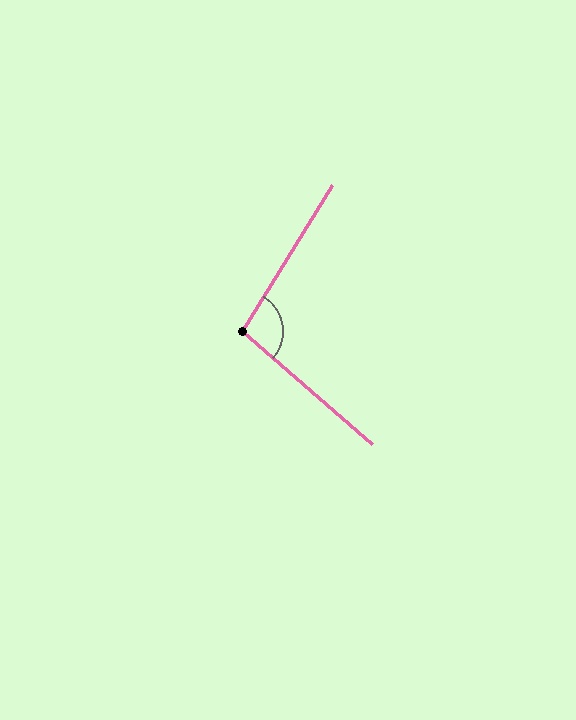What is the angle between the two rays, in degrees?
Approximately 99 degrees.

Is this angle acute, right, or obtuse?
It is obtuse.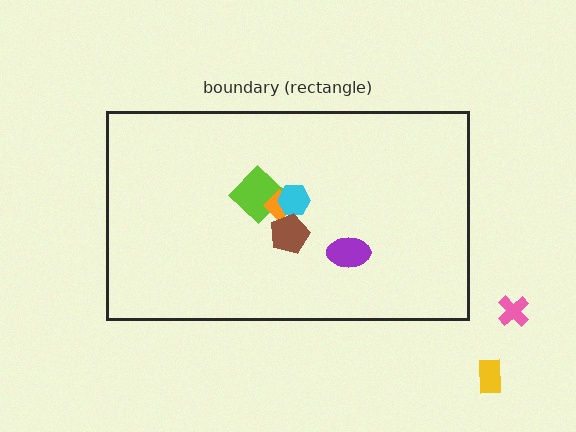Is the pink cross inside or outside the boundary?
Outside.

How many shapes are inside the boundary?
5 inside, 2 outside.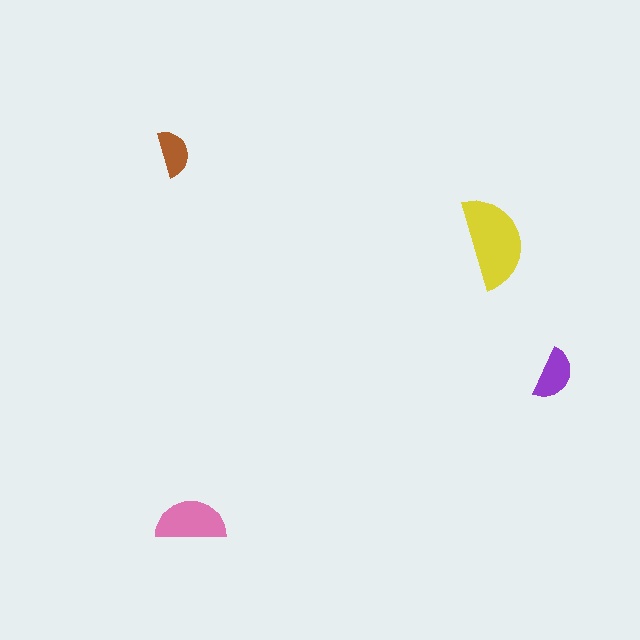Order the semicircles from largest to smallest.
the yellow one, the pink one, the purple one, the brown one.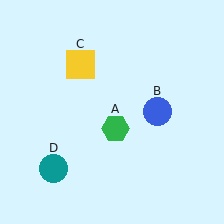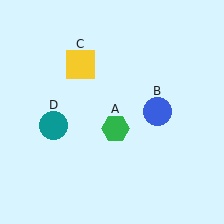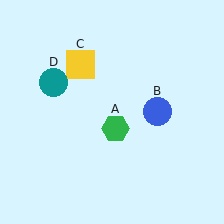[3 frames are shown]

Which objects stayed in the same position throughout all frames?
Green hexagon (object A) and blue circle (object B) and yellow square (object C) remained stationary.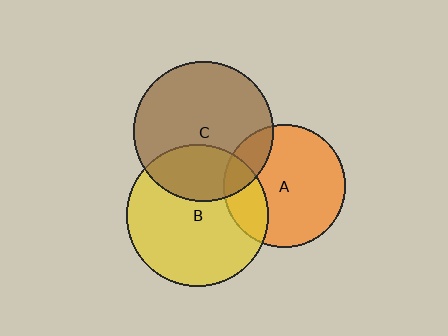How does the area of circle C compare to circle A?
Approximately 1.3 times.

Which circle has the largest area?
Circle B (yellow).